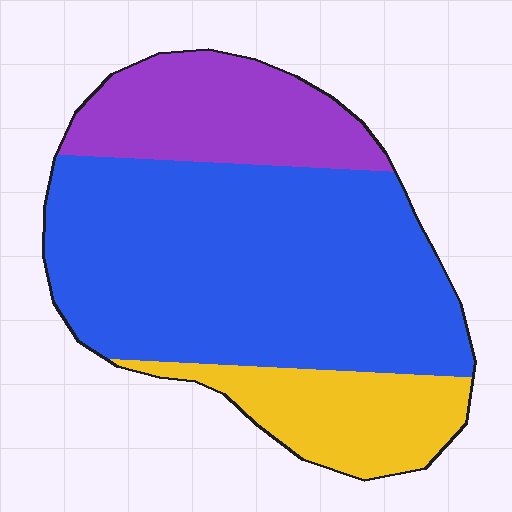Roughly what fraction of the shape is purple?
Purple covers 21% of the shape.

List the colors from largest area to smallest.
From largest to smallest: blue, purple, yellow.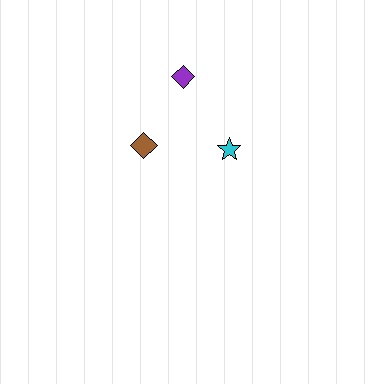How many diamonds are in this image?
There are 2 diamonds.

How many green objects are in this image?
There are no green objects.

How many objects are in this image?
There are 3 objects.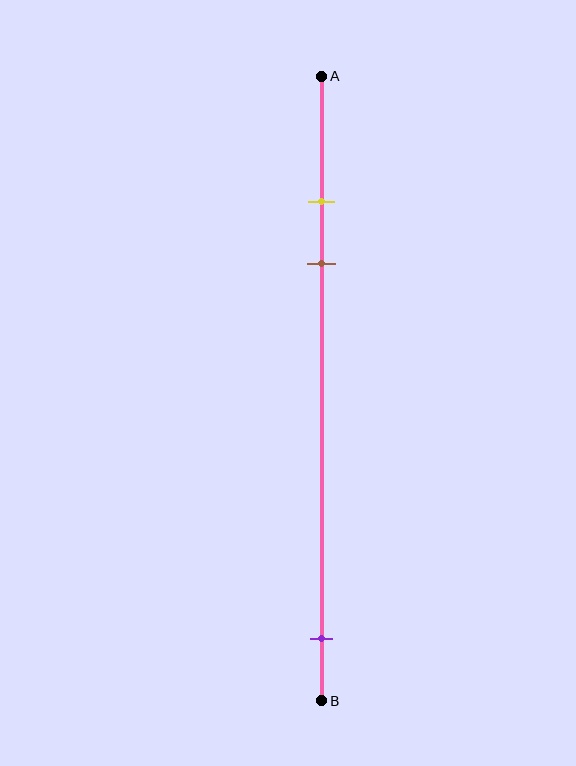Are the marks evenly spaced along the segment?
No, the marks are not evenly spaced.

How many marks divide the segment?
There are 3 marks dividing the segment.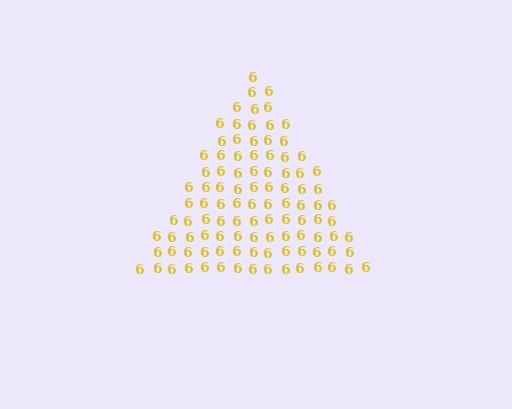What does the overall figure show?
The overall figure shows a triangle.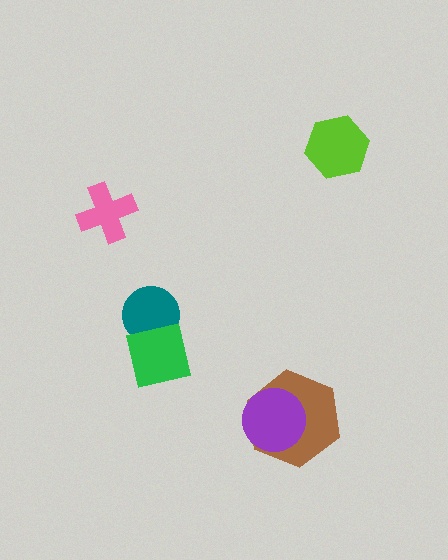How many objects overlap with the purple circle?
1 object overlaps with the purple circle.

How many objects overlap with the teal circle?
1 object overlaps with the teal circle.